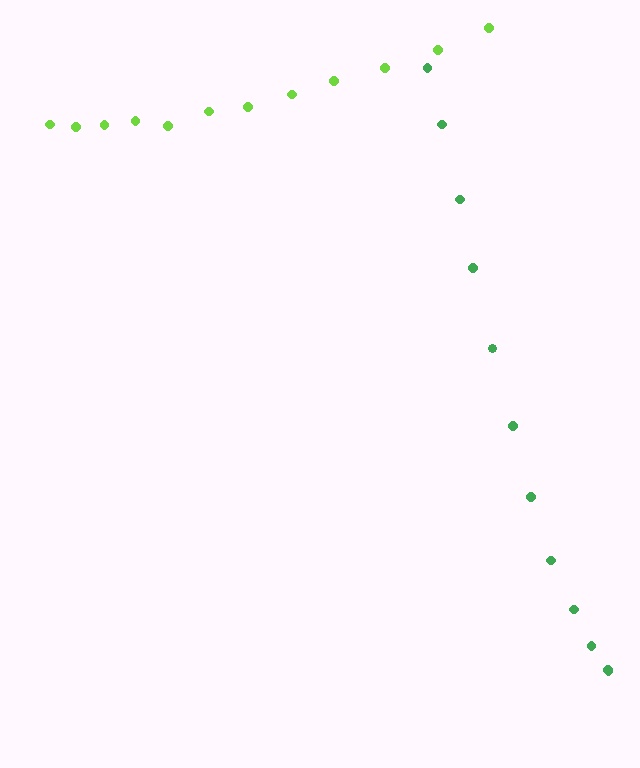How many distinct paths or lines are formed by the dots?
There are 2 distinct paths.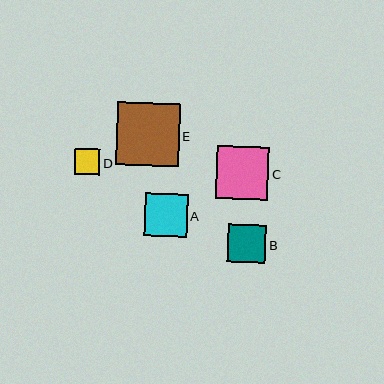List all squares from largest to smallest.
From largest to smallest: E, C, A, B, D.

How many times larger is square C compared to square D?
Square C is approximately 2.0 times the size of square D.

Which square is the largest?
Square E is the largest with a size of approximately 63 pixels.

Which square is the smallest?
Square D is the smallest with a size of approximately 26 pixels.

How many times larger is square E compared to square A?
Square E is approximately 1.5 times the size of square A.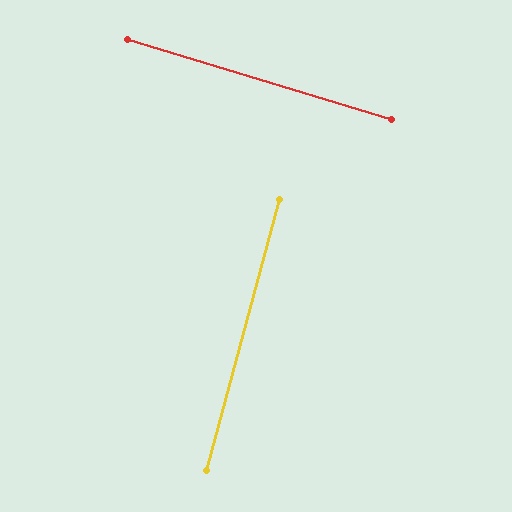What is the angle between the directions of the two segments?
Approximately 88 degrees.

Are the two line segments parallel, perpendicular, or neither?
Perpendicular — they meet at approximately 88°.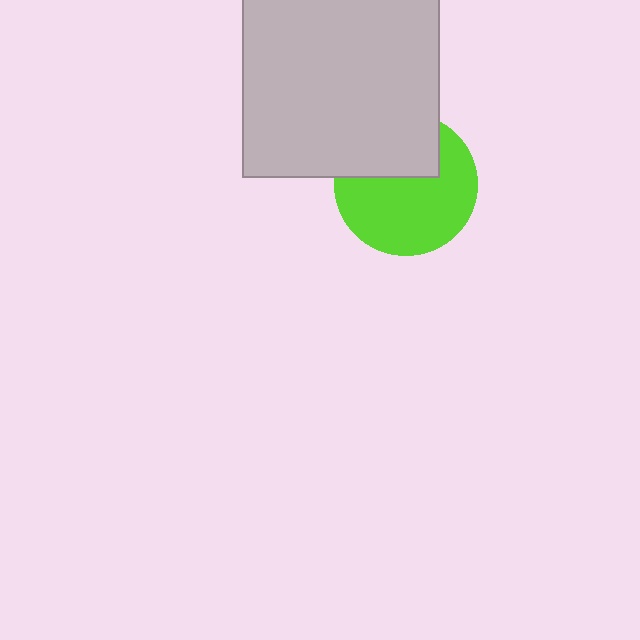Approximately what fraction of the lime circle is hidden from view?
Roughly 35% of the lime circle is hidden behind the light gray square.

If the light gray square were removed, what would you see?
You would see the complete lime circle.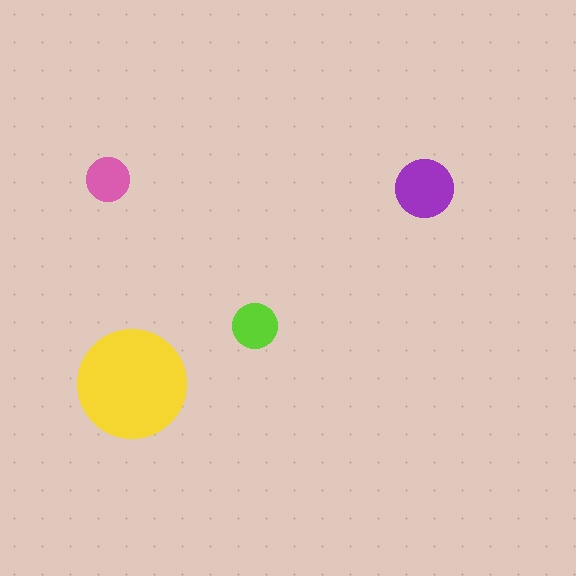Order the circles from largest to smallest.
the yellow one, the purple one, the lime one, the pink one.